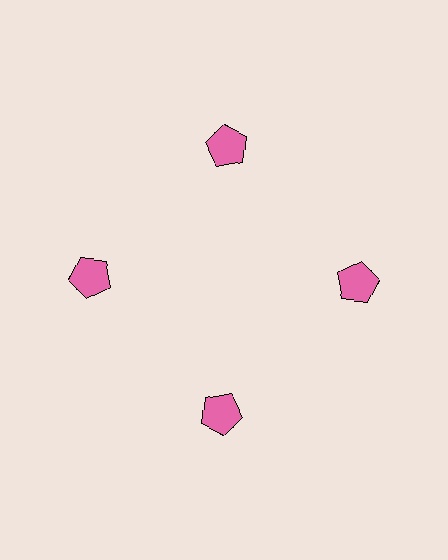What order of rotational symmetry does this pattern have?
This pattern has 4-fold rotational symmetry.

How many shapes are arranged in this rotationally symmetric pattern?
There are 4 shapes, arranged in 4 groups of 1.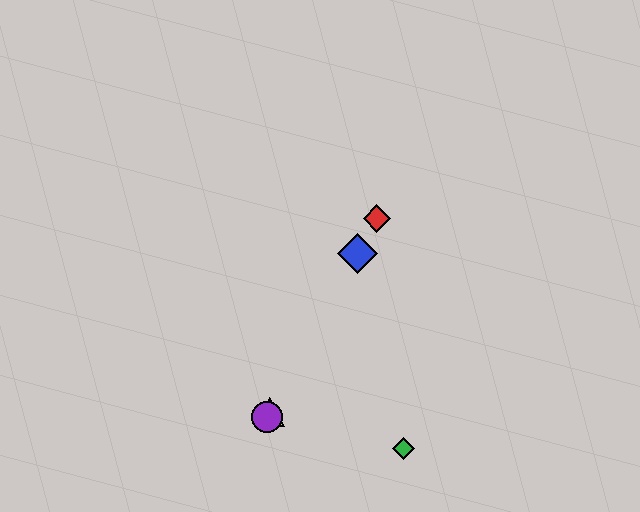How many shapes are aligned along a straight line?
4 shapes (the red diamond, the blue diamond, the yellow triangle, the purple circle) are aligned along a straight line.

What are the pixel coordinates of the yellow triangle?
The yellow triangle is at (270, 412).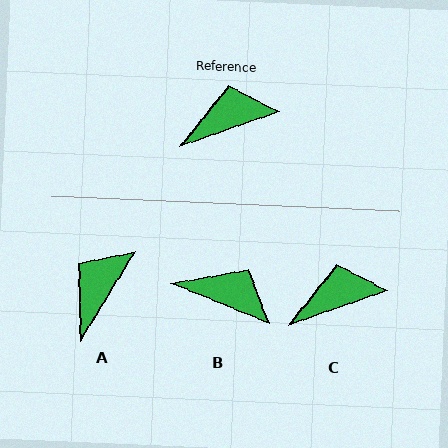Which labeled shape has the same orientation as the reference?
C.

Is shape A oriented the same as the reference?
No, it is off by about 39 degrees.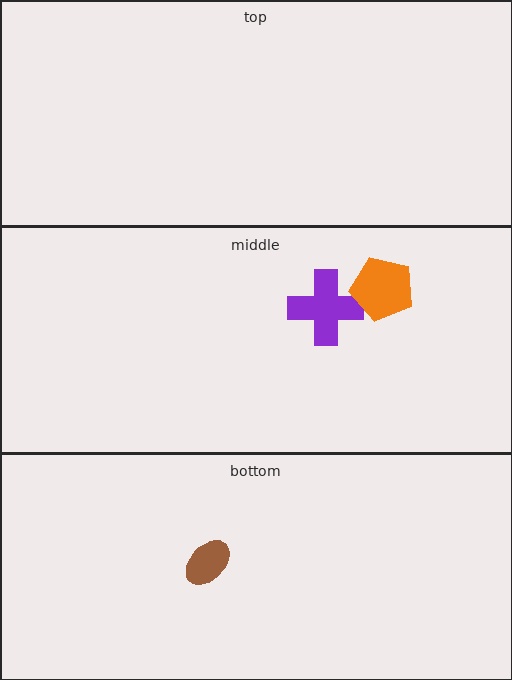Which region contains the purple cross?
The middle region.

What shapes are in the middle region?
The purple cross, the orange pentagon.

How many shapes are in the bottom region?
1.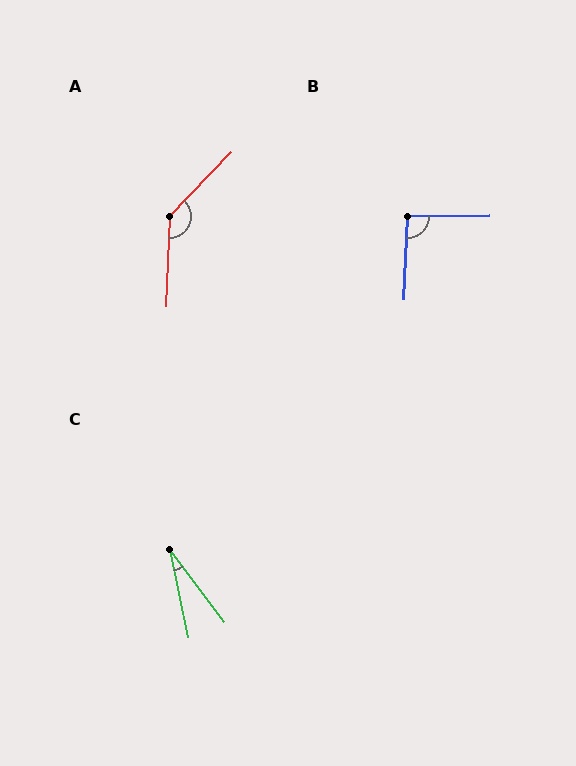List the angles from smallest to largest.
C (25°), B (94°), A (138°).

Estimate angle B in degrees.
Approximately 94 degrees.